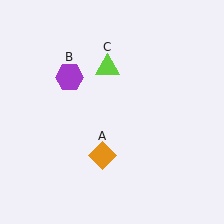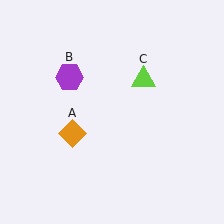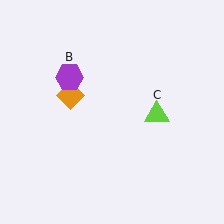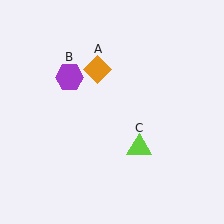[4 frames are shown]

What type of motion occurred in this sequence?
The orange diamond (object A), lime triangle (object C) rotated clockwise around the center of the scene.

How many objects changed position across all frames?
2 objects changed position: orange diamond (object A), lime triangle (object C).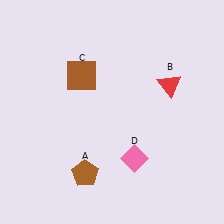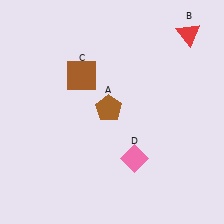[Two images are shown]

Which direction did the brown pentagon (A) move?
The brown pentagon (A) moved up.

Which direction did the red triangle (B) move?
The red triangle (B) moved up.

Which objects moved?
The objects that moved are: the brown pentagon (A), the red triangle (B).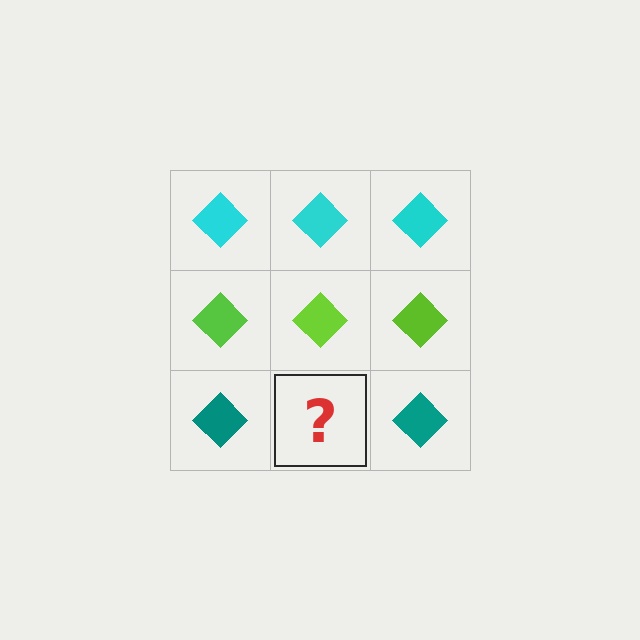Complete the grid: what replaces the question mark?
The question mark should be replaced with a teal diamond.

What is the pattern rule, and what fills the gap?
The rule is that each row has a consistent color. The gap should be filled with a teal diamond.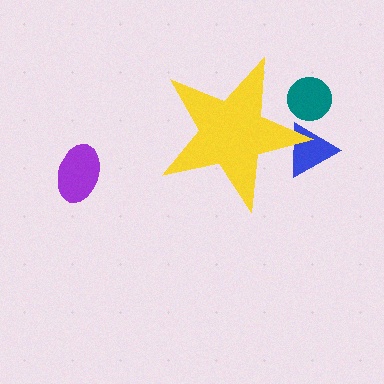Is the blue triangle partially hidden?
Yes, the blue triangle is partially hidden behind the yellow star.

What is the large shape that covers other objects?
A yellow star.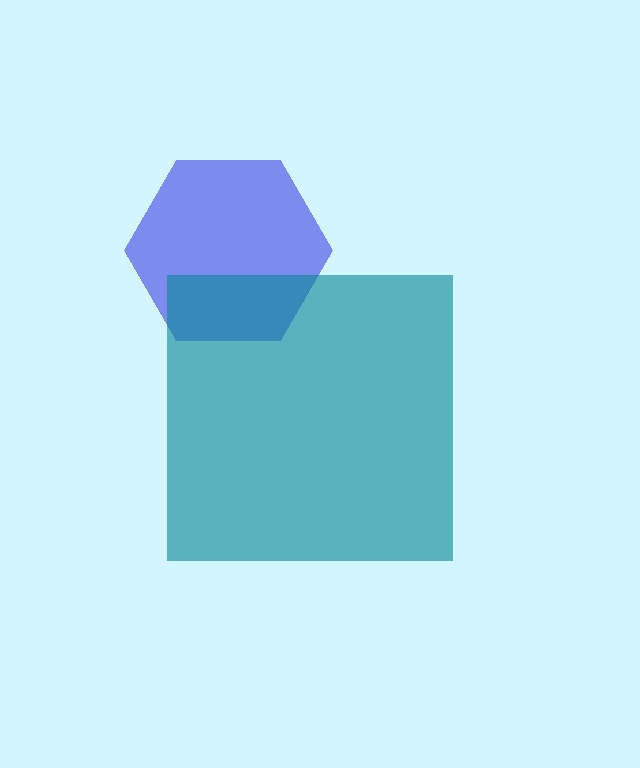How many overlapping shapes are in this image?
There are 2 overlapping shapes in the image.